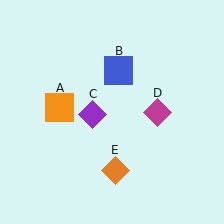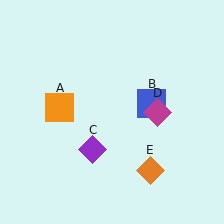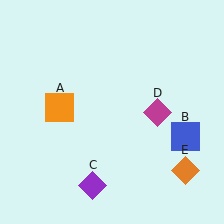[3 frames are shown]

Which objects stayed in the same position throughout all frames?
Orange square (object A) and magenta diamond (object D) remained stationary.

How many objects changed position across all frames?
3 objects changed position: blue square (object B), purple diamond (object C), orange diamond (object E).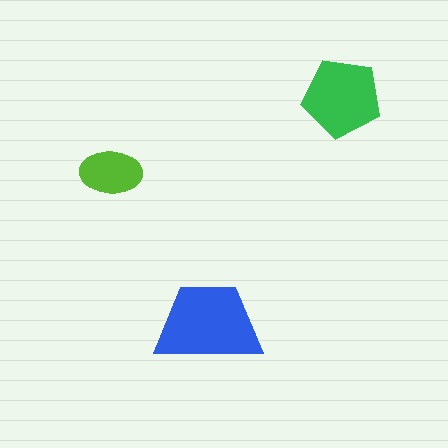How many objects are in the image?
There are 3 objects in the image.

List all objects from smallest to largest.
The lime ellipse, the green pentagon, the blue trapezoid.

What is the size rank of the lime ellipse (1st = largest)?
3rd.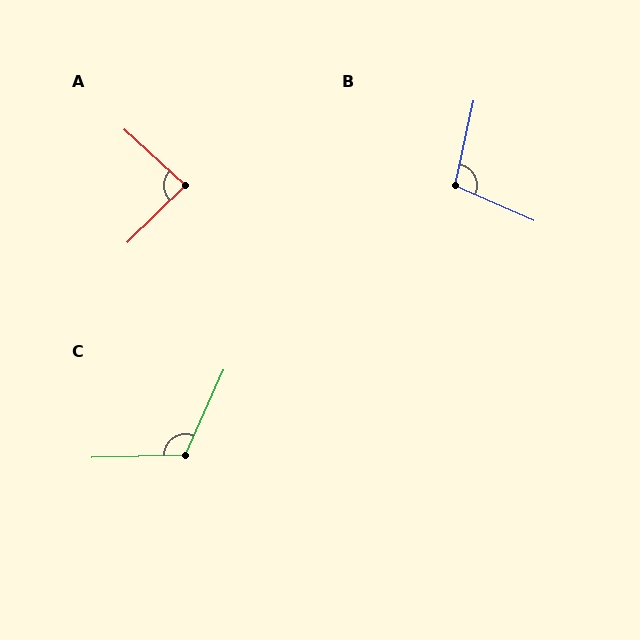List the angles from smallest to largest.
A (88°), B (101°), C (116°).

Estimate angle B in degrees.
Approximately 101 degrees.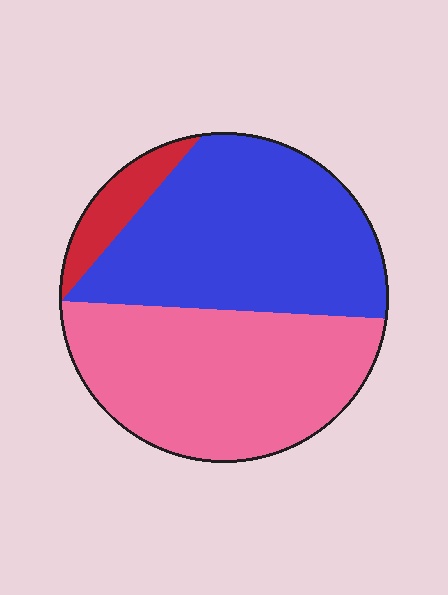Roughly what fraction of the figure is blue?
Blue takes up between a third and a half of the figure.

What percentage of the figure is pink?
Pink covers 45% of the figure.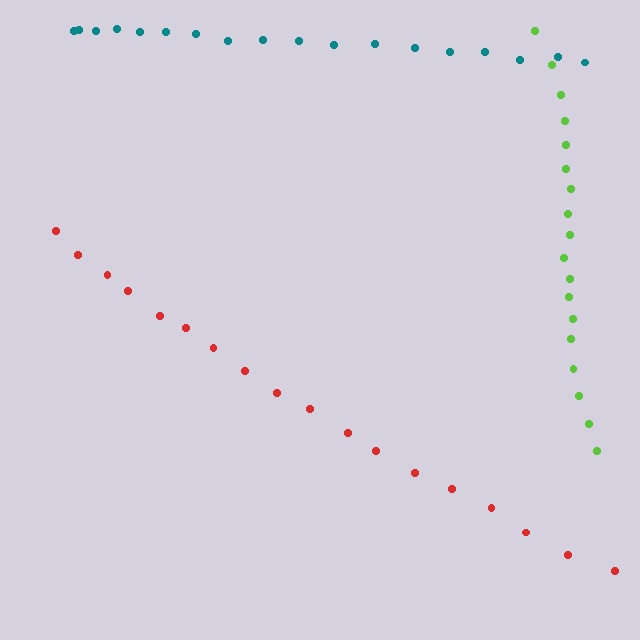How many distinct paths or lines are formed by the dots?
There are 3 distinct paths.